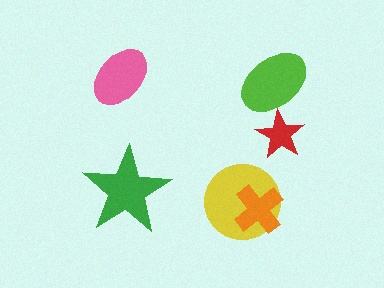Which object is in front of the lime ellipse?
The red star is in front of the lime ellipse.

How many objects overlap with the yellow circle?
1 object overlaps with the yellow circle.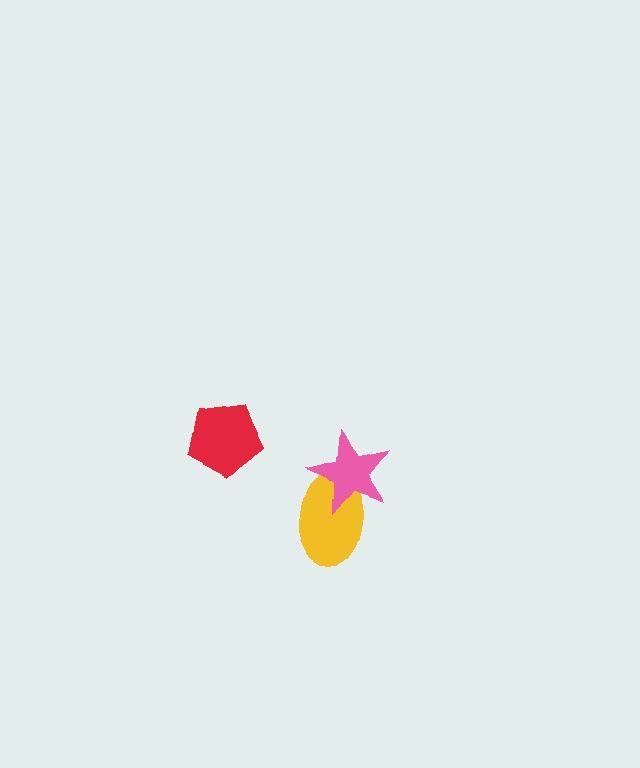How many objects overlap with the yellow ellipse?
1 object overlaps with the yellow ellipse.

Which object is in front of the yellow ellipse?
The pink star is in front of the yellow ellipse.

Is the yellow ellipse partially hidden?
Yes, it is partially covered by another shape.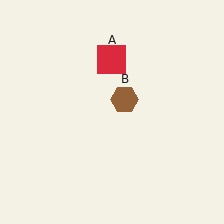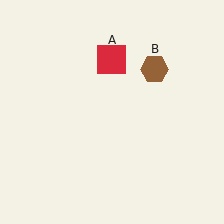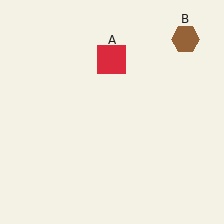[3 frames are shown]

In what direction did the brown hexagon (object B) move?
The brown hexagon (object B) moved up and to the right.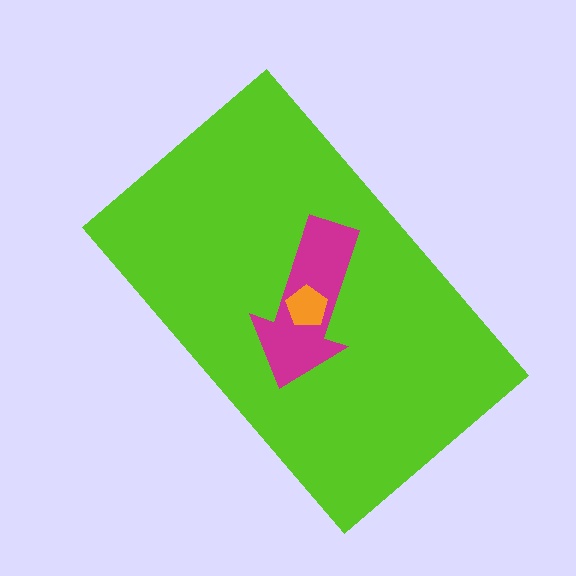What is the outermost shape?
The lime rectangle.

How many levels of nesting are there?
3.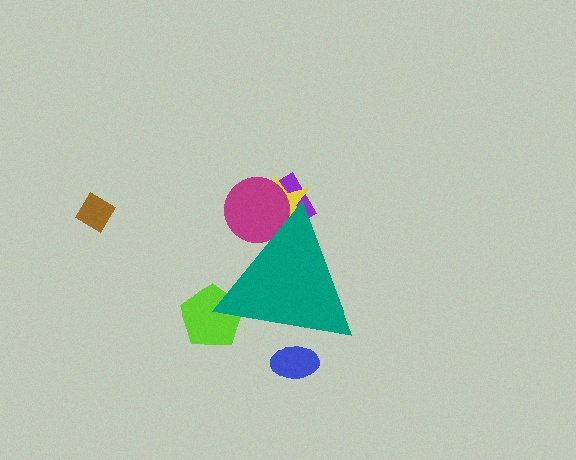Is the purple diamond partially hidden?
Yes, the purple diamond is partially hidden behind the teal triangle.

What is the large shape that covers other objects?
A teal triangle.